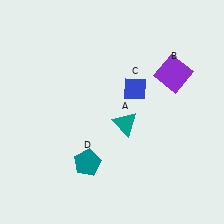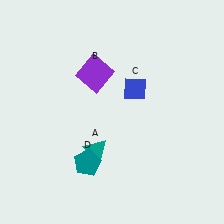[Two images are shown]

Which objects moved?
The objects that moved are: the teal triangle (A), the purple square (B).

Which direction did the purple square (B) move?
The purple square (B) moved left.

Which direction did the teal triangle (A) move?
The teal triangle (A) moved left.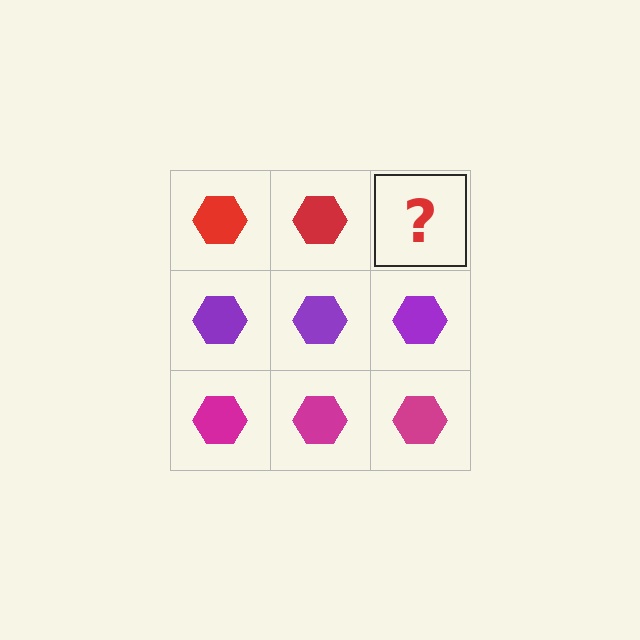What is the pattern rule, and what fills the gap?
The rule is that each row has a consistent color. The gap should be filled with a red hexagon.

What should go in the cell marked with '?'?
The missing cell should contain a red hexagon.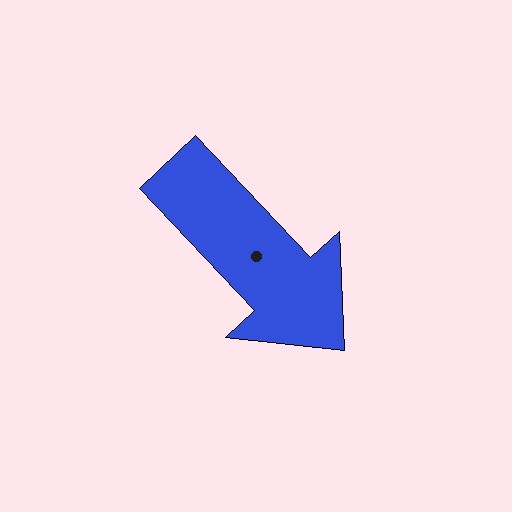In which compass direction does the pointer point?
Southeast.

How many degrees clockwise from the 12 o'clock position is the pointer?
Approximately 137 degrees.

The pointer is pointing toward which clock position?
Roughly 5 o'clock.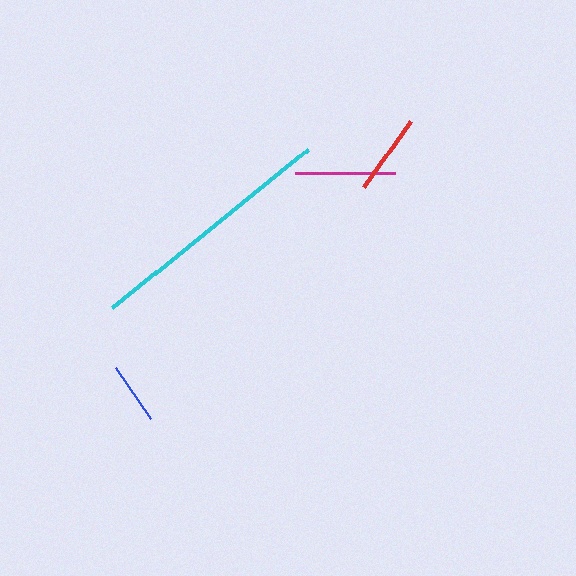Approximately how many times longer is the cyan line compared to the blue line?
The cyan line is approximately 4.1 times the length of the blue line.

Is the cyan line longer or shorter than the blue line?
The cyan line is longer than the blue line.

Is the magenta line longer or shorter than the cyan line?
The cyan line is longer than the magenta line.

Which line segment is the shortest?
The blue line is the shortest at approximately 62 pixels.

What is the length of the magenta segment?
The magenta segment is approximately 100 pixels long.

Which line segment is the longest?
The cyan line is the longest at approximately 251 pixels.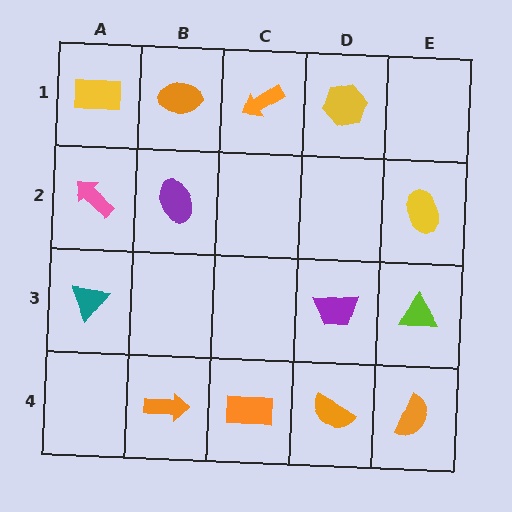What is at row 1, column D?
A yellow hexagon.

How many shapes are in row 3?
3 shapes.